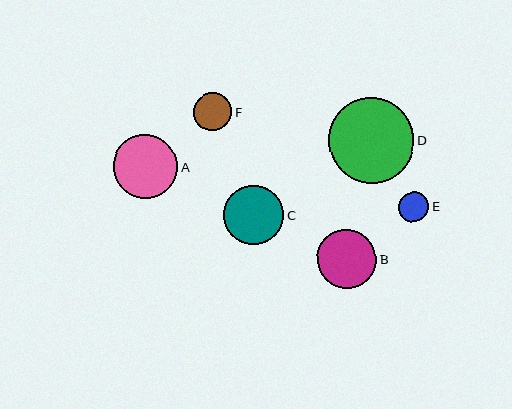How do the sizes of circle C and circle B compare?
Circle C and circle B are approximately the same size.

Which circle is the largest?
Circle D is the largest with a size of approximately 86 pixels.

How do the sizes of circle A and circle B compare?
Circle A and circle B are approximately the same size.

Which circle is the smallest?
Circle E is the smallest with a size of approximately 31 pixels.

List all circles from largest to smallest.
From largest to smallest: D, A, C, B, F, E.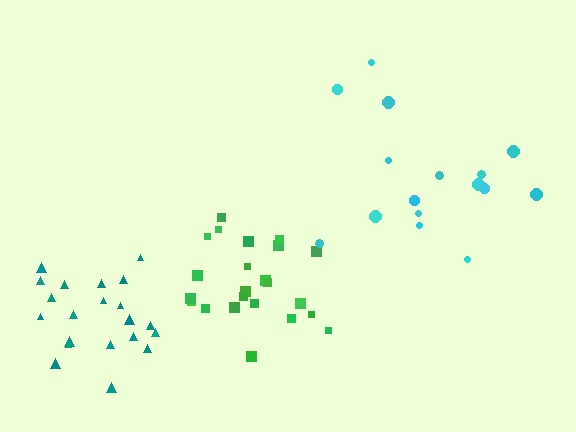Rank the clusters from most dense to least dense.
green, teal, cyan.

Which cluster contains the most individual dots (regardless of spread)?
Green (23).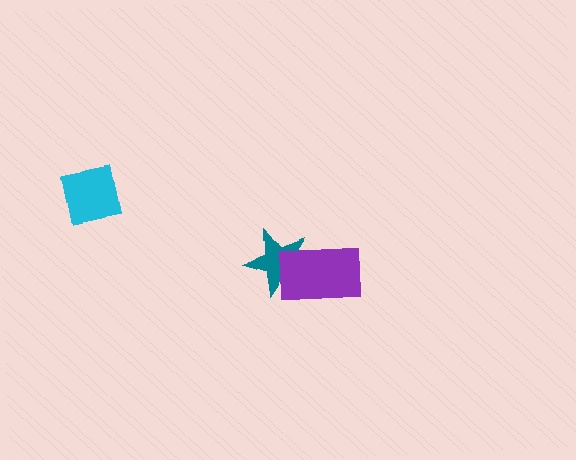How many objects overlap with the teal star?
1 object overlaps with the teal star.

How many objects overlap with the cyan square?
0 objects overlap with the cyan square.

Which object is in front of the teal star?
The purple rectangle is in front of the teal star.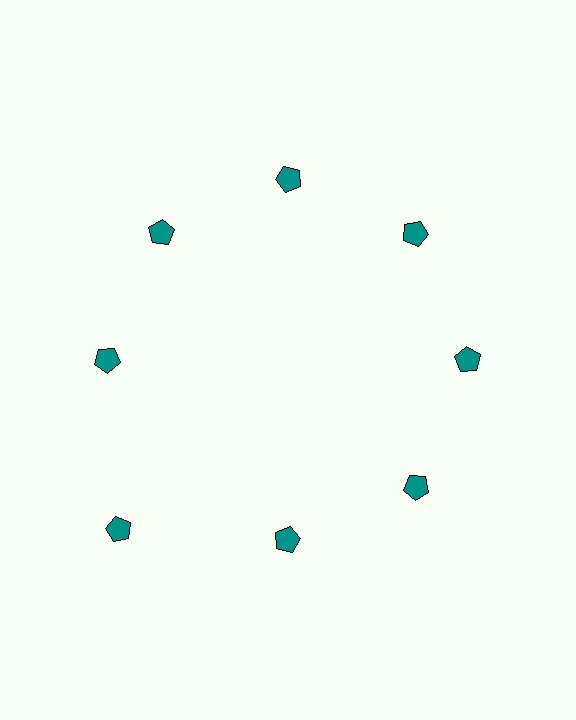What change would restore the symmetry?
The symmetry would be restored by moving it inward, back onto the ring so that all 8 pentagons sit at equal angles and equal distance from the center.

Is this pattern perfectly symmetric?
No. The 8 teal pentagons are arranged in a ring, but one element near the 8 o'clock position is pushed outward from the center, breaking the 8-fold rotational symmetry.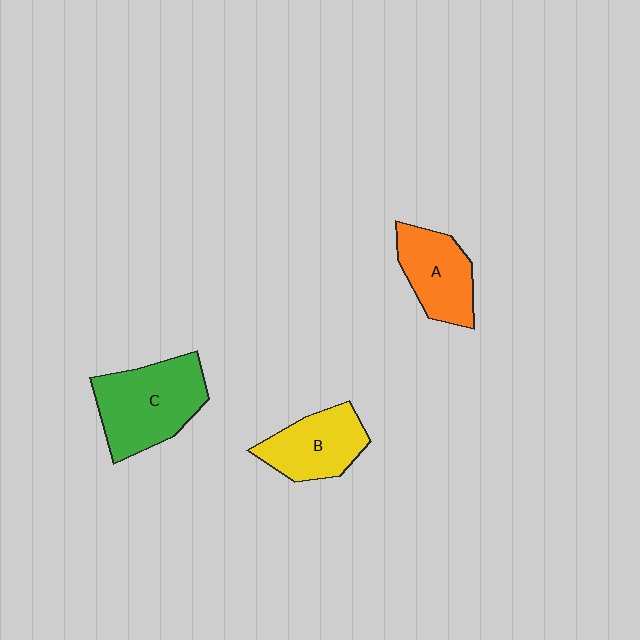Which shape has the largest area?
Shape C (green).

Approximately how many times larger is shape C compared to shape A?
Approximately 1.4 times.